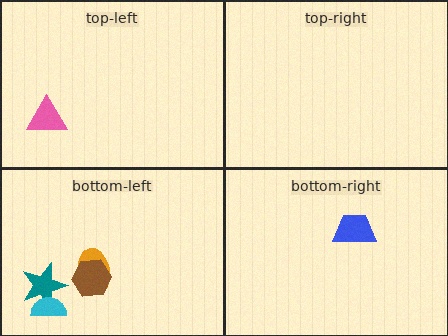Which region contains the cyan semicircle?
The bottom-left region.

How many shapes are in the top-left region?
1.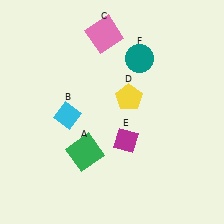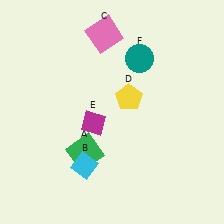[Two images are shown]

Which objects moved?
The objects that moved are: the cyan diamond (B), the magenta diamond (E).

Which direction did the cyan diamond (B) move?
The cyan diamond (B) moved down.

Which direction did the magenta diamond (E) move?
The magenta diamond (E) moved left.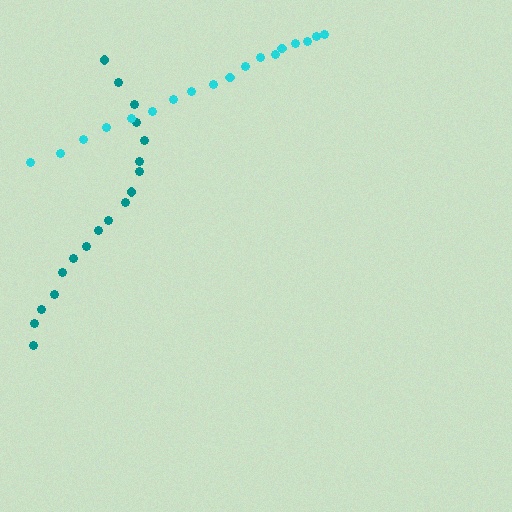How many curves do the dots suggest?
There are 2 distinct paths.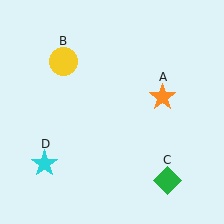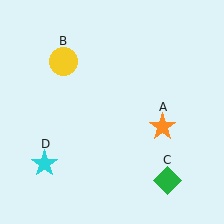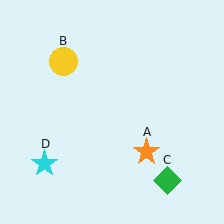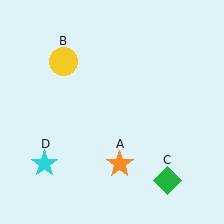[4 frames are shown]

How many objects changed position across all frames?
1 object changed position: orange star (object A).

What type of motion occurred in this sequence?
The orange star (object A) rotated clockwise around the center of the scene.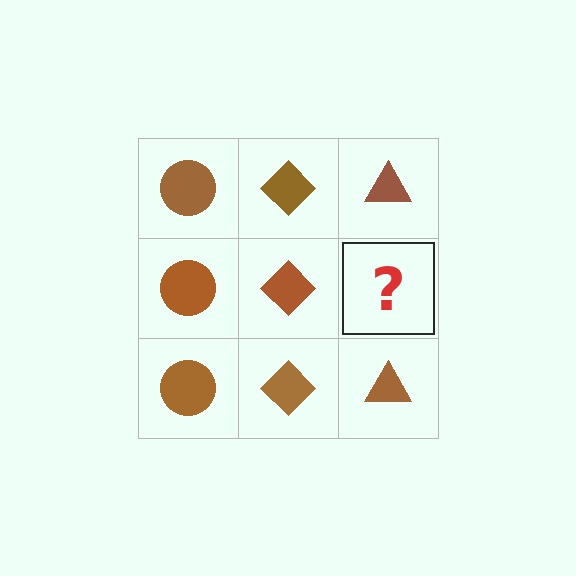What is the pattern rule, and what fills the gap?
The rule is that each column has a consistent shape. The gap should be filled with a brown triangle.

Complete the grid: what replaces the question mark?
The question mark should be replaced with a brown triangle.